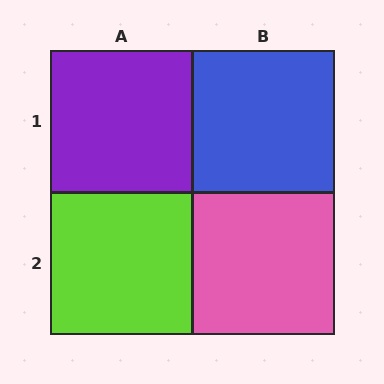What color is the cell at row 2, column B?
Pink.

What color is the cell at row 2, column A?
Lime.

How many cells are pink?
1 cell is pink.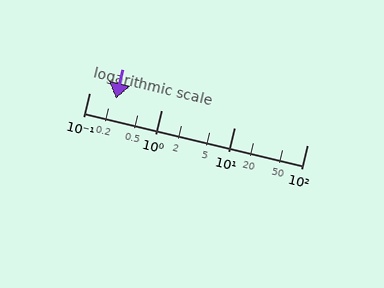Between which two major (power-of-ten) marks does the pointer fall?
The pointer is between 0.1 and 1.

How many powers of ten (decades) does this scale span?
The scale spans 3 decades, from 0.1 to 100.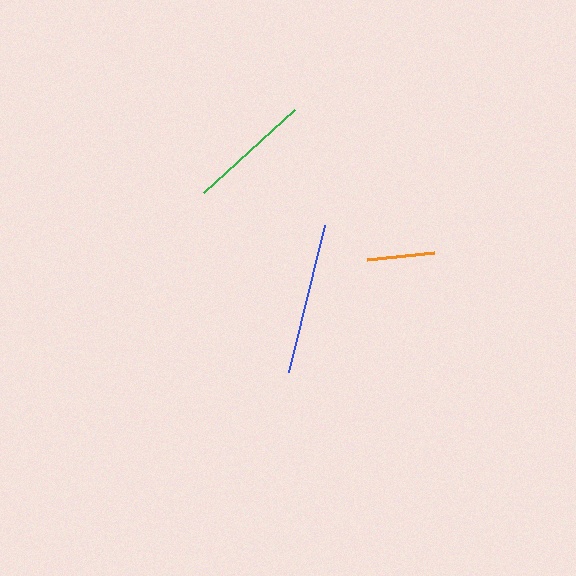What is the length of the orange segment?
The orange segment is approximately 68 pixels long.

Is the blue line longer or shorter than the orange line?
The blue line is longer than the orange line.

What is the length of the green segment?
The green segment is approximately 122 pixels long.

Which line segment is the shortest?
The orange line is the shortest at approximately 68 pixels.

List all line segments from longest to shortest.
From longest to shortest: blue, green, orange.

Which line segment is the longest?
The blue line is the longest at approximately 151 pixels.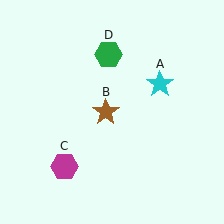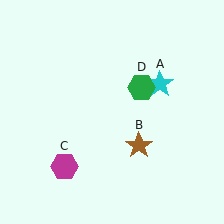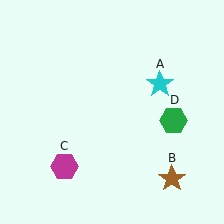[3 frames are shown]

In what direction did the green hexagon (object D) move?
The green hexagon (object D) moved down and to the right.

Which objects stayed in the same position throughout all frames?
Cyan star (object A) and magenta hexagon (object C) remained stationary.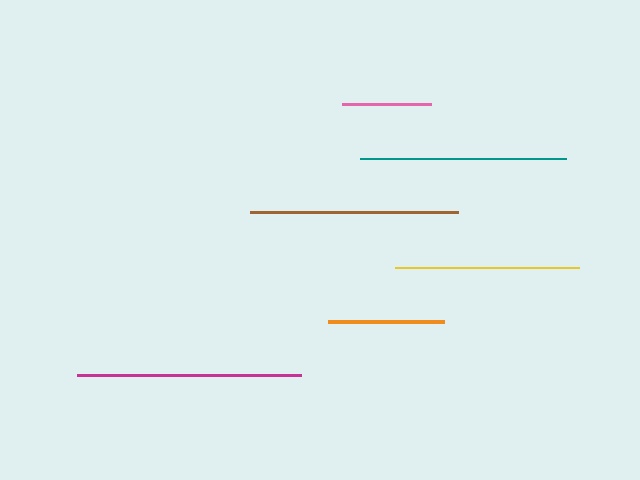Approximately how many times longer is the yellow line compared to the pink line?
The yellow line is approximately 2.1 times the length of the pink line.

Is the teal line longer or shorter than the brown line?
The brown line is longer than the teal line.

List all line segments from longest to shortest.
From longest to shortest: magenta, brown, teal, yellow, orange, pink.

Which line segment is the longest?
The magenta line is the longest at approximately 224 pixels.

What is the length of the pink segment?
The pink segment is approximately 90 pixels long.